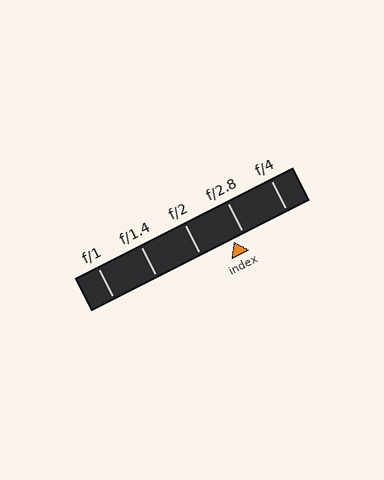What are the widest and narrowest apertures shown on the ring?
The widest aperture shown is f/1 and the narrowest is f/4.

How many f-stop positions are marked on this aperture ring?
There are 5 f-stop positions marked.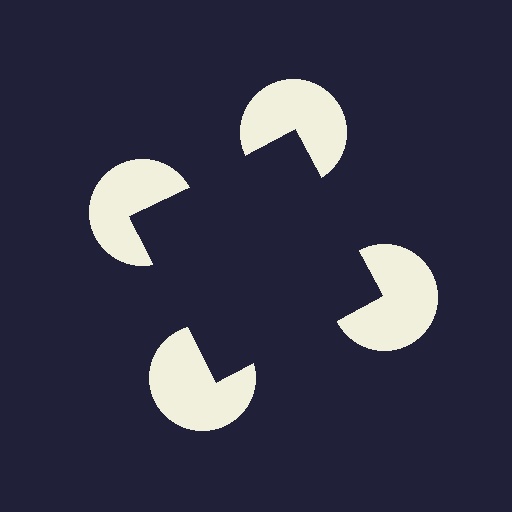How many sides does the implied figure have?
4 sides.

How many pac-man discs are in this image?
There are 4 — one at each vertex of the illusory square.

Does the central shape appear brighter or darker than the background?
It typically appears slightly darker than the background, even though no actual brightness change is drawn.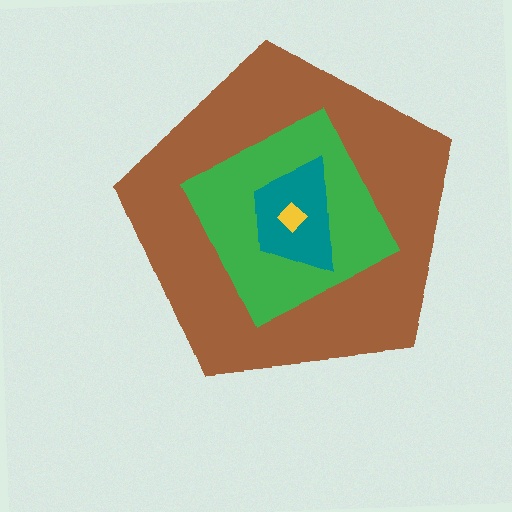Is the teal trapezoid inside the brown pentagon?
Yes.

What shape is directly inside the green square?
The teal trapezoid.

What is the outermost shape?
The brown pentagon.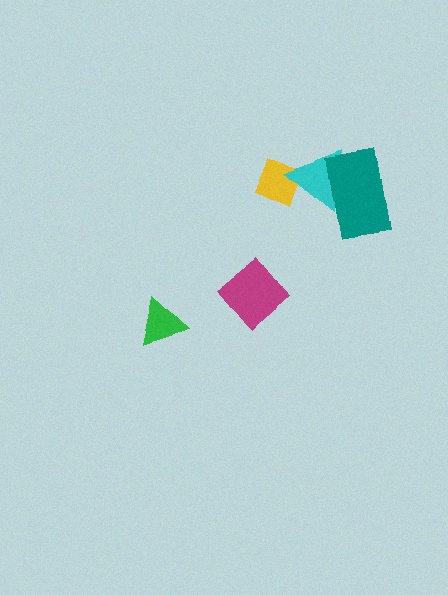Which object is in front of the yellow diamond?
The cyan triangle is in front of the yellow diamond.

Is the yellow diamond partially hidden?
Yes, it is partially covered by another shape.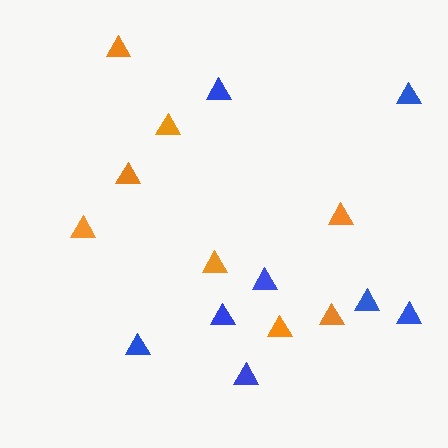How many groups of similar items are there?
There are 2 groups: one group of orange triangles (8) and one group of blue triangles (8).